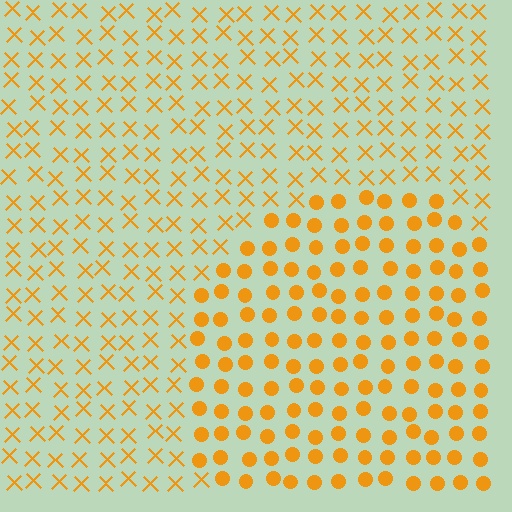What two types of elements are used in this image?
The image uses circles inside the circle region and X marks outside it.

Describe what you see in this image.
The image is filled with small orange elements arranged in a uniform grid. A circle-shaped region contains circles, while the surrounding area contains X marks. The boundary is defined purely by the change in element shape.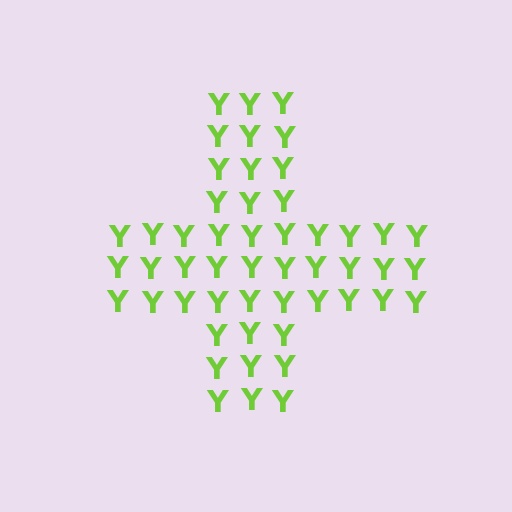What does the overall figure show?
The overall figure shows a cross.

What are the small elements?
The small elements are letter Y's.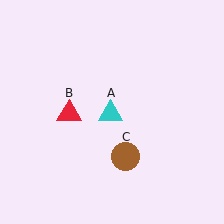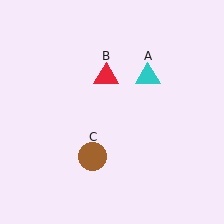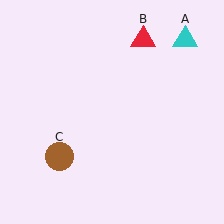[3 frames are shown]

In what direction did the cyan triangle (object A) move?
The cyan triangle (object A) moved up and to the right.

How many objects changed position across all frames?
3 objects changed position: cyan triangle (object A), red triangle (object B), brown circle (object C).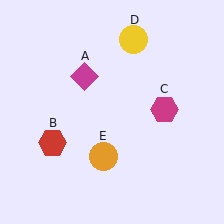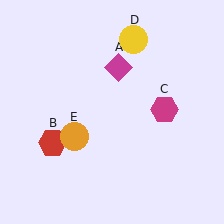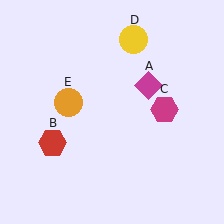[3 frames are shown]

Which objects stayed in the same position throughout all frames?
Red hexagon (object B) and magenta hexagon (object C) and yellow circle (object D) remained stationary.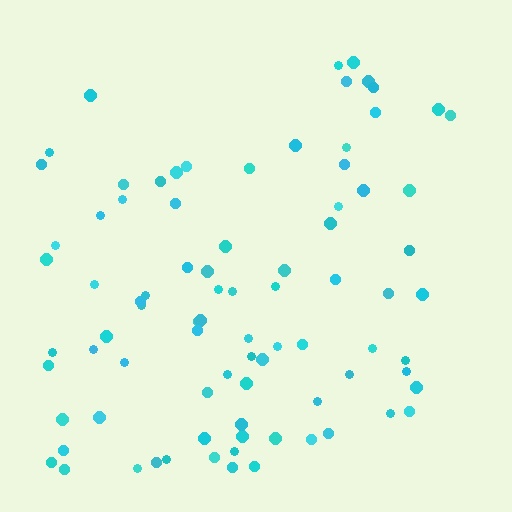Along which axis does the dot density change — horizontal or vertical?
Vertical.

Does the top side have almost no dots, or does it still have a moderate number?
Still a moderate number, just noticeably fewer than the bottom.